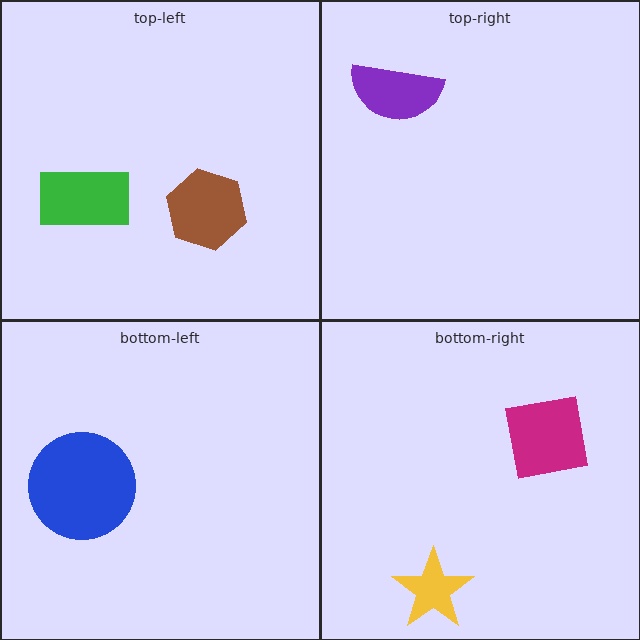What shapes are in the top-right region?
The purple semicircle.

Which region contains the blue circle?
The bottom-left region.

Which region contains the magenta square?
The bottom-right region.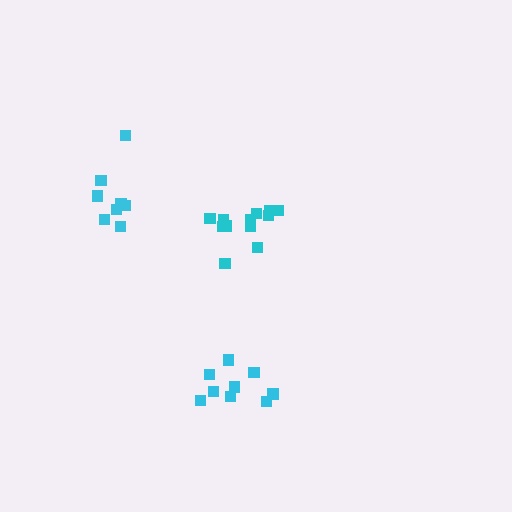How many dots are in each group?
Group 1: 12 dots, Group 2: 9 dots, Group 3: 8 dots (29 total).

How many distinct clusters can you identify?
There are 3 distinct clusters.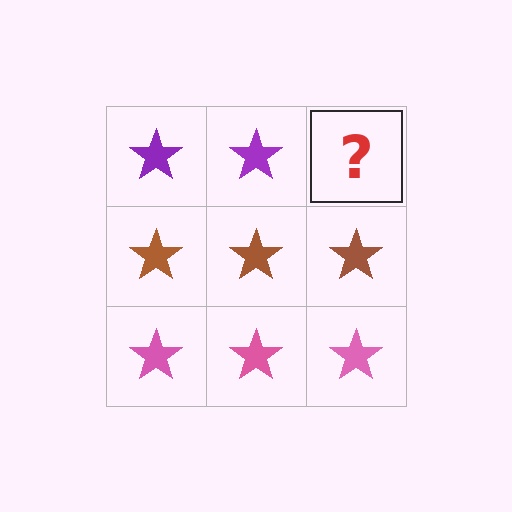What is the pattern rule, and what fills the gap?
The rule is that each row has a consistent color. The gap should be filled with a purple star.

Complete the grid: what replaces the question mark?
The question mark should be replaced with a purple star.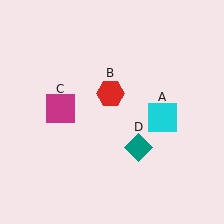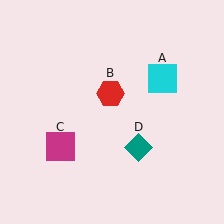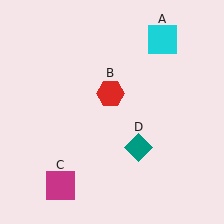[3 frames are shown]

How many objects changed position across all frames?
2 objects changed position: cyan square (object A), magenta square (object C).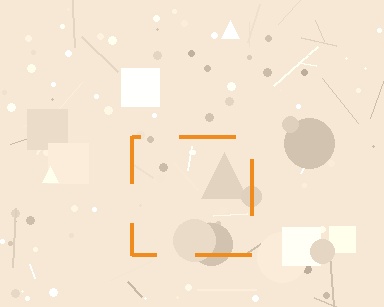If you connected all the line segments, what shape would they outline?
They would outline a square.